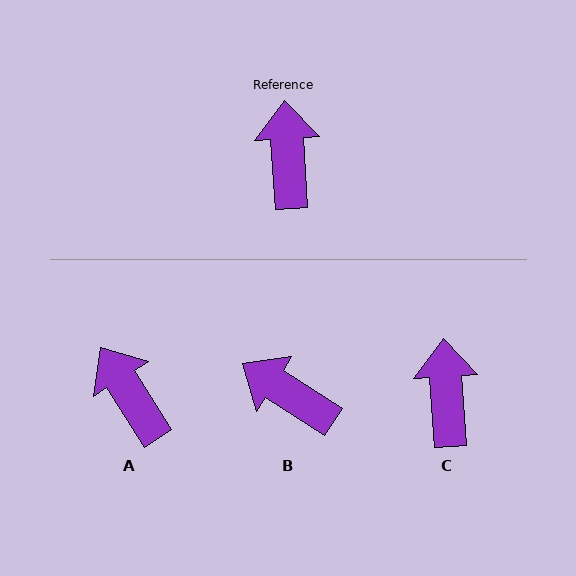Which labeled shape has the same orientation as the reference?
C.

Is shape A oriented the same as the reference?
No, it is off by about 28 degrees.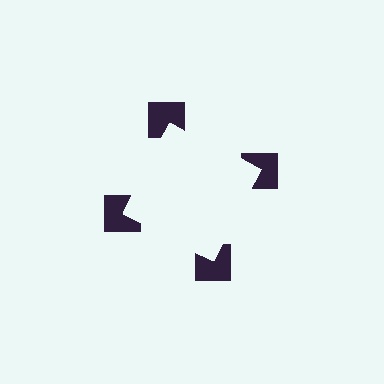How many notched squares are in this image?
There are 4 — one at each vertex of the illusory square.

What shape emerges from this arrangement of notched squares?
An illusory square — its edges are inferred from the aligned wedge cuts in the notched squares, not physically drawn.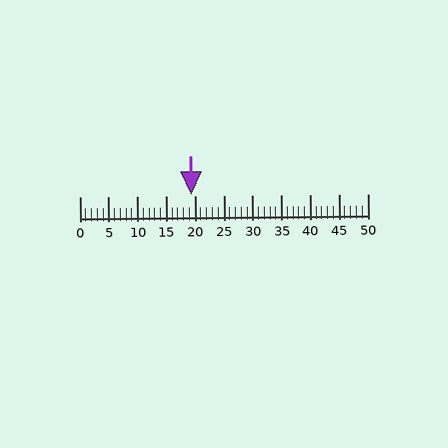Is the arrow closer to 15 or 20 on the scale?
The arrow is closer to 20.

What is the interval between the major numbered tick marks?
The major tick marks are spaced 5 units apart.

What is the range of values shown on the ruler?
The ruler shows values from 0 to 50.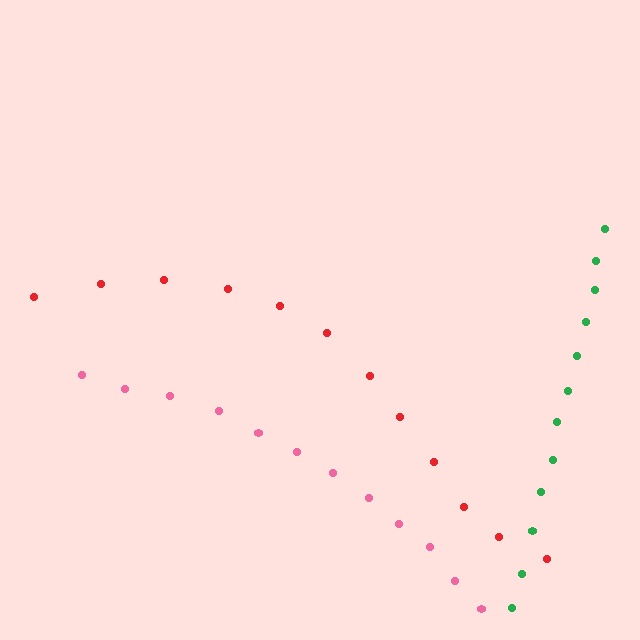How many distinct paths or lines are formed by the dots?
There are 3 distinct paths.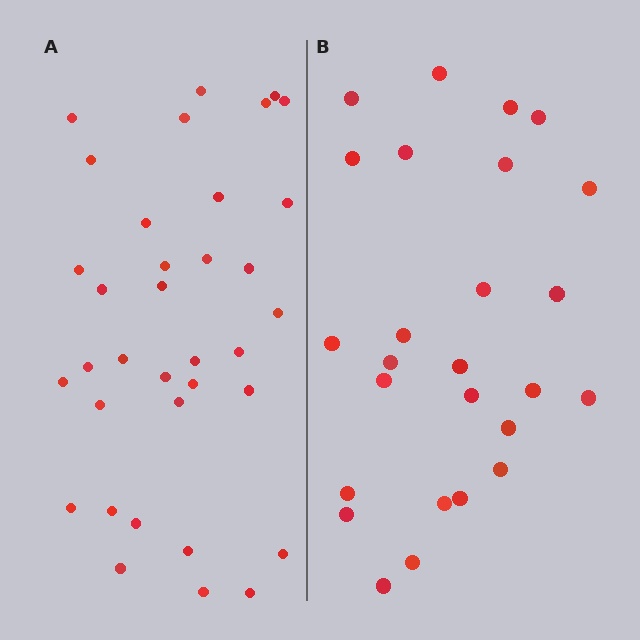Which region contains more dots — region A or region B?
Region A (the left region) has more dots.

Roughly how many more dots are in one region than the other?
Region A has roughly 8 or so more dots than region B.